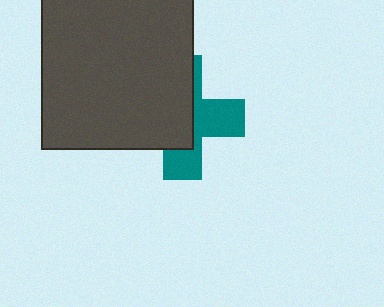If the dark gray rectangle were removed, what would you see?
You would see the complete teal cross.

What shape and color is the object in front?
The object in front is a dark gray rectangle.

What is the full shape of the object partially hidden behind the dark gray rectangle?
The partially hidden object is a teal cross.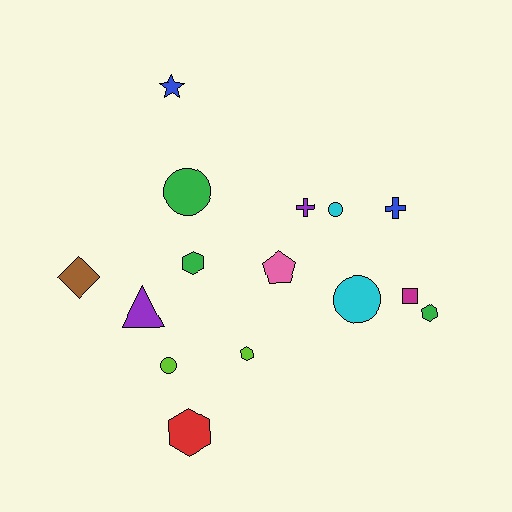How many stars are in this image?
There is 1 star.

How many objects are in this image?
There are 15 objects.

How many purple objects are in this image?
There are 2 purple objects.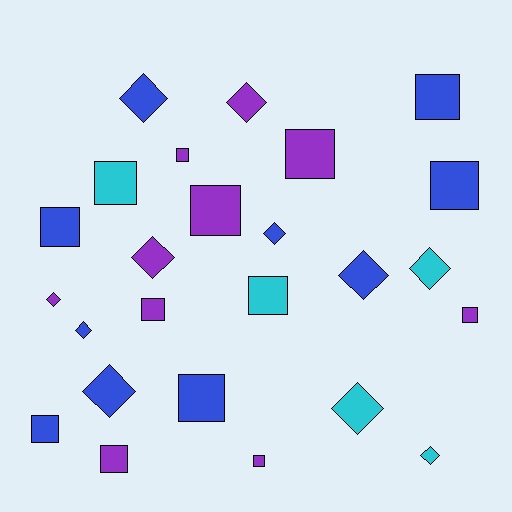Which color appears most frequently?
Blue, with 10 objects.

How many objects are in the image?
There are 25 objects.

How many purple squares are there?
There are 7 purple squares.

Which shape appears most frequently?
Square, with 14 objects.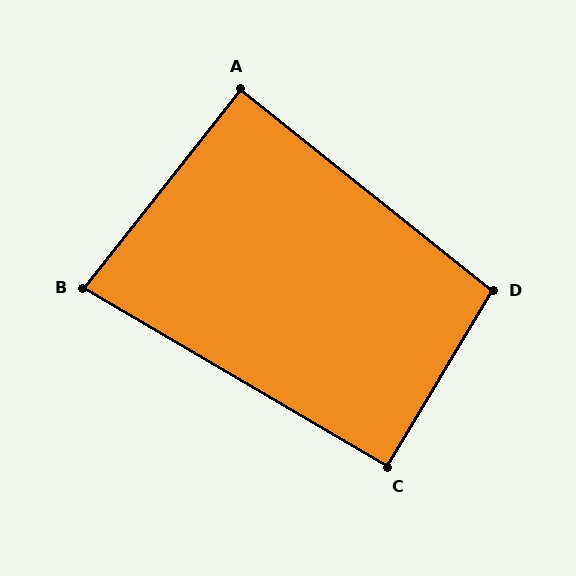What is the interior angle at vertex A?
Approximately 90 degrees (approximately right).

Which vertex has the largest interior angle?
D, at approximately 98 degrees.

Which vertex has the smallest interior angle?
B, at approximately 82 degrees.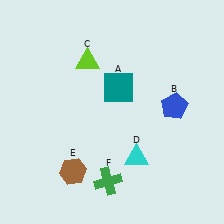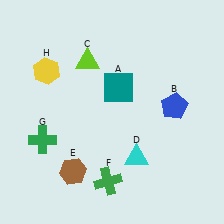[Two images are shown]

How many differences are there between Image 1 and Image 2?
There are 2 differences between the two images.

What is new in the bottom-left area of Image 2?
A green cross (G) was added in the bottom-left area of Image 2.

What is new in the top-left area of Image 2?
A yellow hexagon (H) was added in the top-left area of Image 2.